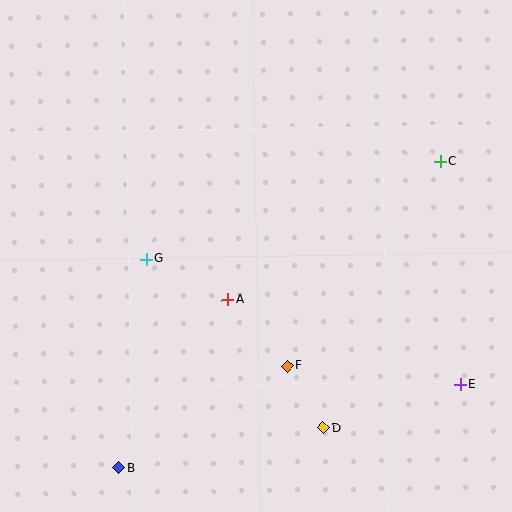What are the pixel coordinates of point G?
Point G is at (146, 259).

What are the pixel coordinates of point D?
Point D is at (323, 428).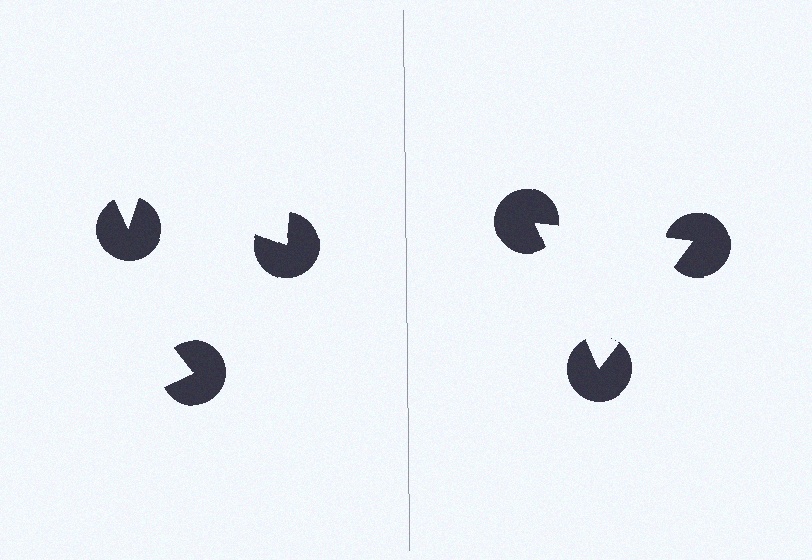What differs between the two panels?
The pac-man discs are positioned identically on both sides; only the wedge orientations differ. On the right they align to a triangle; on the left they are misaligned.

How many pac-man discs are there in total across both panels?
6 — 3 on each side.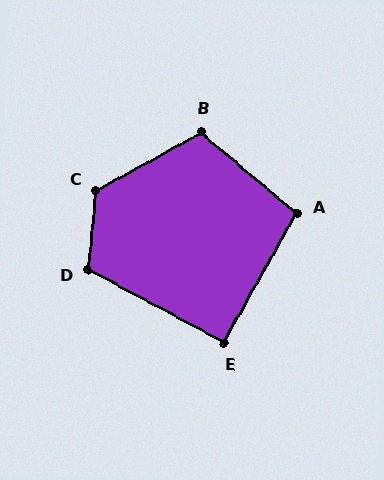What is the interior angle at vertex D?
Approximately 113 degrees (obtuse).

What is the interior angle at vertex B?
Approximately 111 degrees (obtuse).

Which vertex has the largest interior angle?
C, at approximately 125 degrees.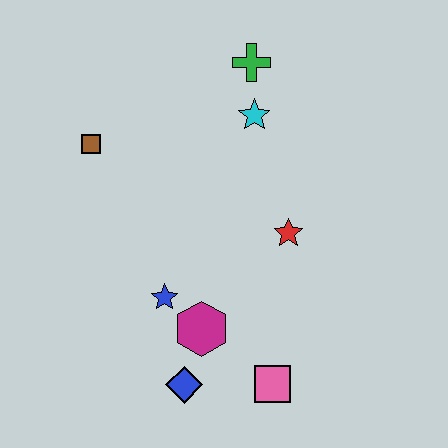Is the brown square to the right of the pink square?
No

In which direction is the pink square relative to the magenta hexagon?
The pink square is to the right of the magenta hexagon.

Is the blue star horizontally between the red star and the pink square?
No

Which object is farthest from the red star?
The brown square is farthest from the red star.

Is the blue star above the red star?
No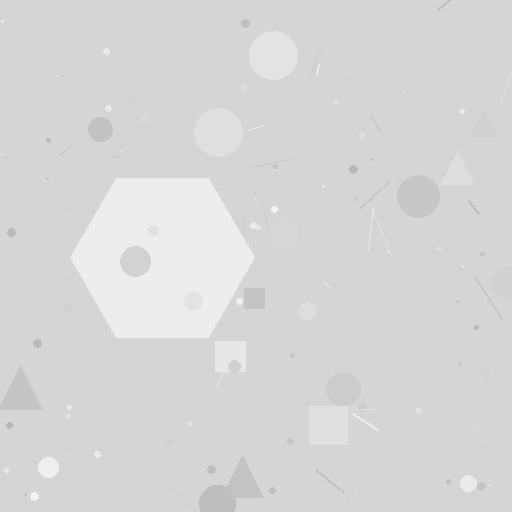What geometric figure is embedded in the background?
A hexagon is embedded in the background.